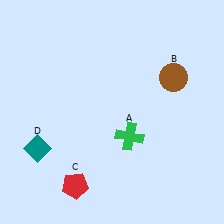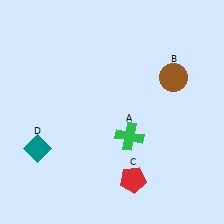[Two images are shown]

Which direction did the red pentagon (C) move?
The red pentagon (C) moved right.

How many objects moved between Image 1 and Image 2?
1 object moved between the two images.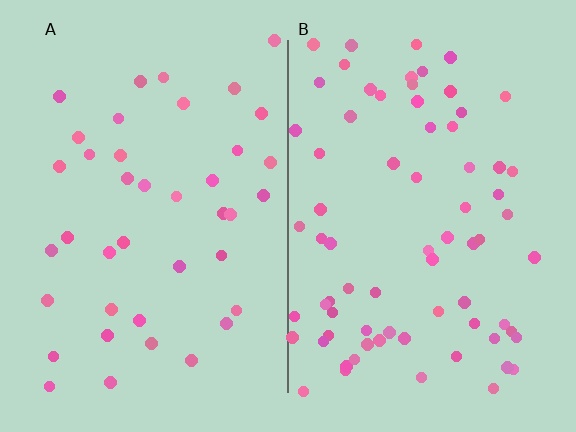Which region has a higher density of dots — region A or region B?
B (the right).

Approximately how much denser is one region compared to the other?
Approximately 1.8× — region B over region A.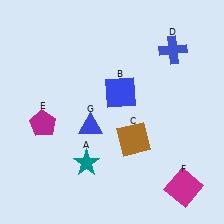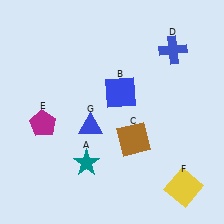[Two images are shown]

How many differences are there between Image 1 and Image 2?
There is 1 difference between the two images.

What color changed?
The square (F) changed from magenta in Image 1 to yellow in Image 2.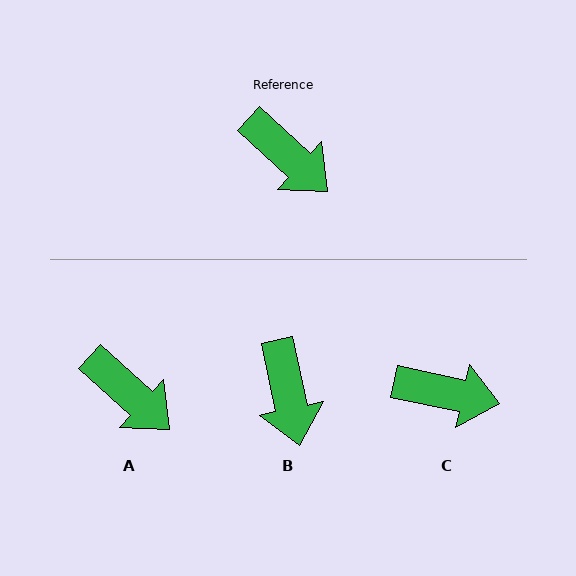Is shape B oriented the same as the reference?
No, it is off by about 36 degrees.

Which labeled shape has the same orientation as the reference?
A.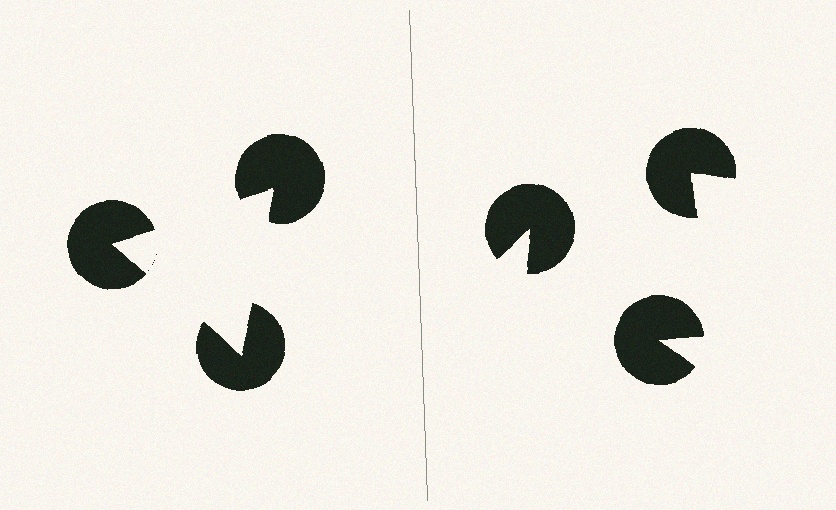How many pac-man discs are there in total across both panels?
6 — 3 on each side.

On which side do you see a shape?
An illusory triangle appears on the left side. On the right side the wedge cuts are rotated, so no coherent shape forms.